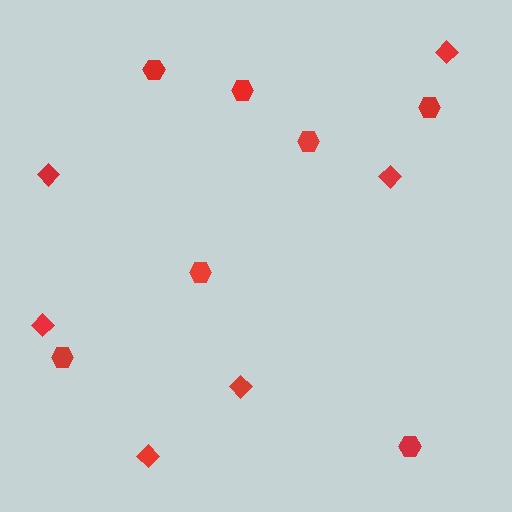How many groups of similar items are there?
There are 2 groups: one group of diamonds (6) and one group of hexagons (7).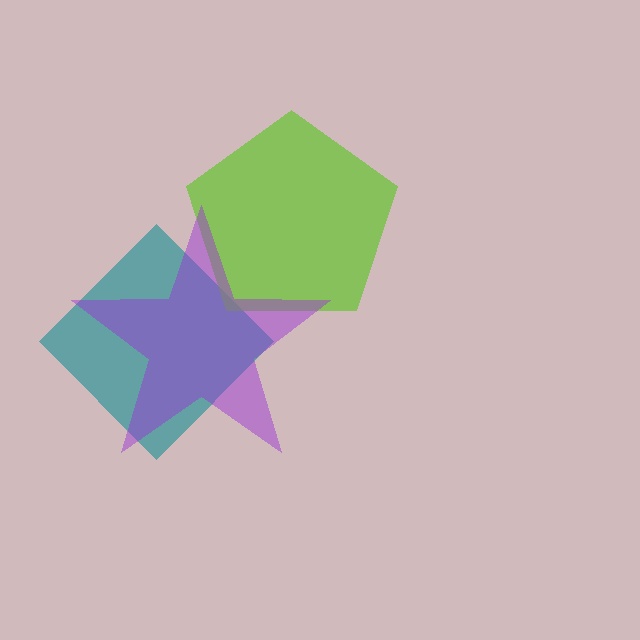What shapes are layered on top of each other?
The layered shapes are: a teal diamond, a lime pentagon, a purple star.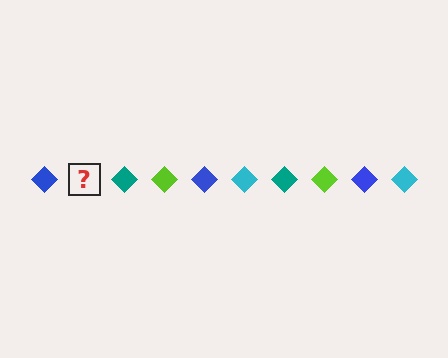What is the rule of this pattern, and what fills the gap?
The rule is that the pattern cycles through blue, cyan, teal, lime diamonds. The gap should be filled with a cyan diamond.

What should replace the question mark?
The question mark should be replaced with a cyan diamond.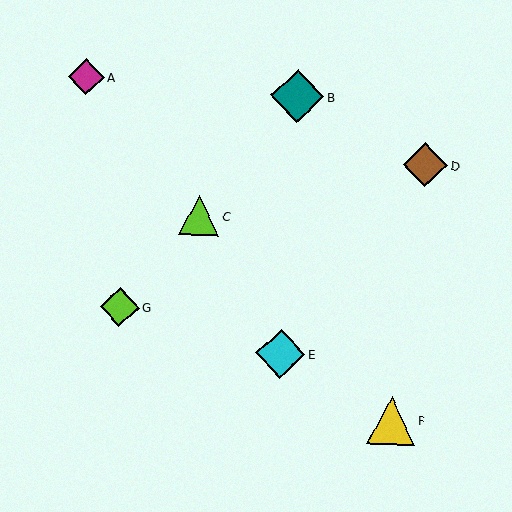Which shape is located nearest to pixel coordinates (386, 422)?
The yellow triangle (labeled F) at (391, 420) is nearest to that location.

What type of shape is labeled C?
Shape C is a lime triangle.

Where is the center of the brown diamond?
The center of the brown diamond is at (425, 165).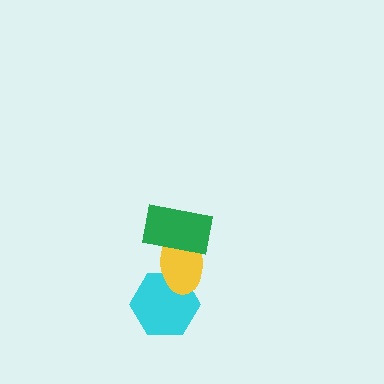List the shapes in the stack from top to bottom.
From top to bottom: the green rectangle, the yellow ellipse, the cyan hexagon.